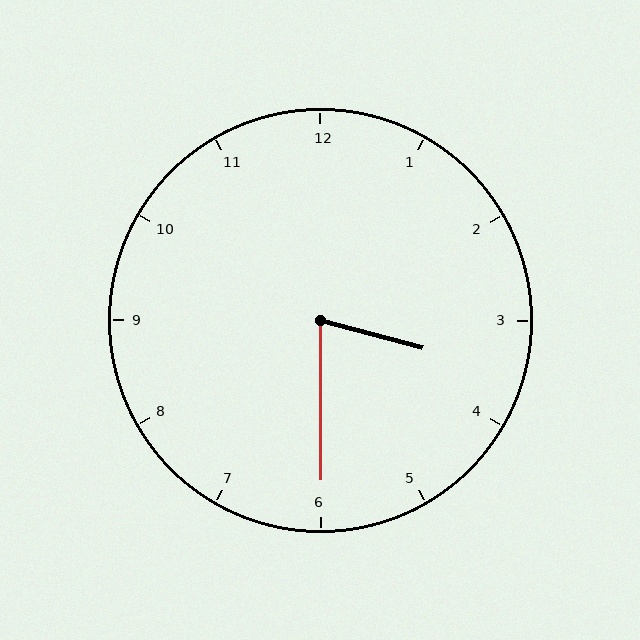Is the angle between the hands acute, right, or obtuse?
It is acute.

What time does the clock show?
3:30.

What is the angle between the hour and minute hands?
Approximately 75 degrees.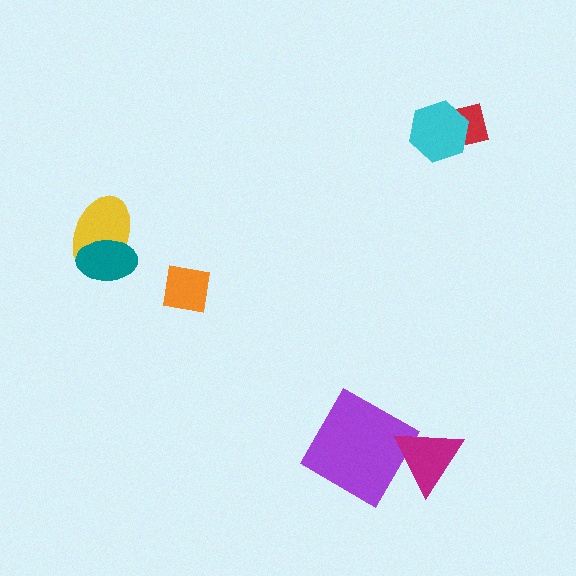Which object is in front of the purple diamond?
The magenta triangle is in front of the purple diamond.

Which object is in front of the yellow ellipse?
The teal ellipse is in front of the yellow ellipse.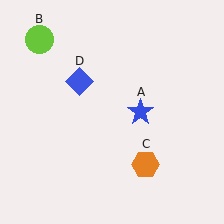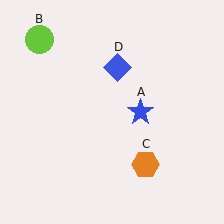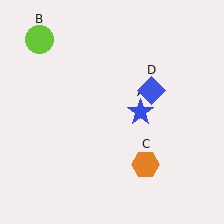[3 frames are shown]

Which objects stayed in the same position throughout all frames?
Blue star (object A) and lime circle (object B) and orange hexagon (object C) remained stationary.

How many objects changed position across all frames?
1 object changed position: blue diamond (object D).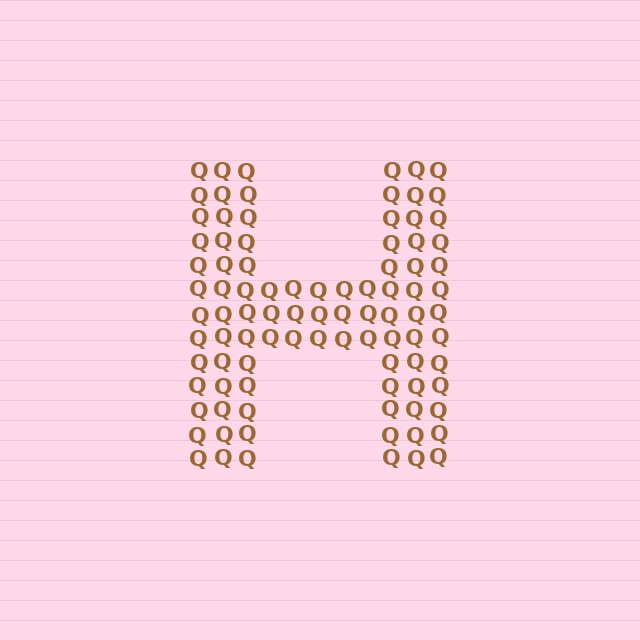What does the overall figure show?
The overall figure shows the letter H.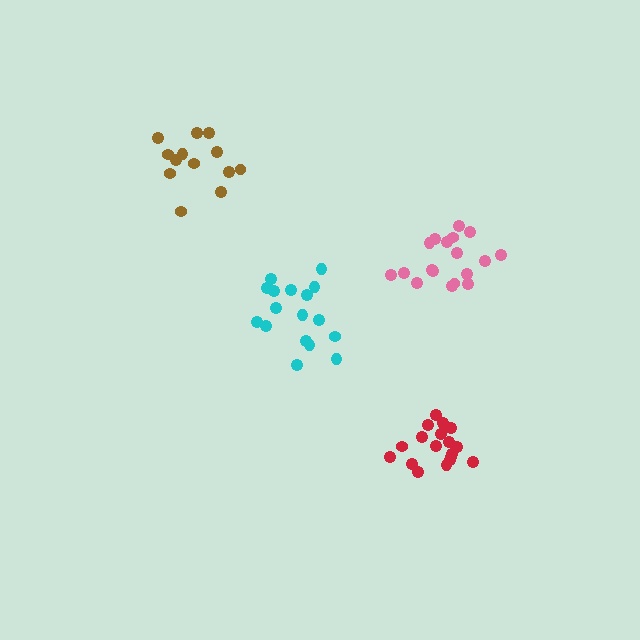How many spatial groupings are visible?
There are 4 spatial groupings.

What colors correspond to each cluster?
The clusters are colored: red, pink, brown, cyan.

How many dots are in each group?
Group 1: 18 dots, Group 2: 18 dots, Group 3: 13 dots, Group 4: 17 dots (66 total).